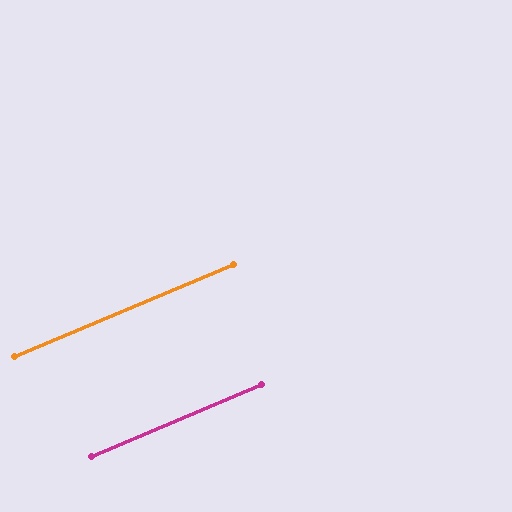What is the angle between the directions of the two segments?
Approximately 0 degrees.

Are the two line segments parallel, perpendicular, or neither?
Parallel — their directions differ by only 0.1°.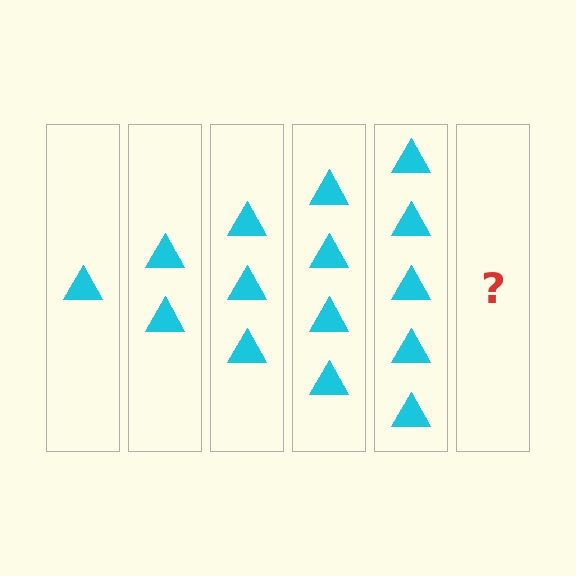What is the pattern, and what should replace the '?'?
The pattern is that each step adds one more triangle. The '?' should be 6 triangles.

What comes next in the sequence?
The next element should be 6 triangles.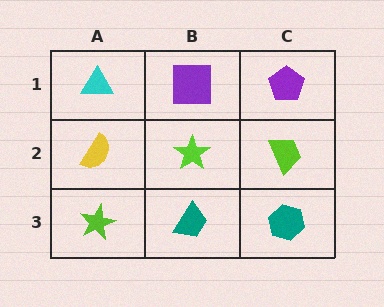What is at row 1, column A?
A cyan triangle.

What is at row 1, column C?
A purple pentagon.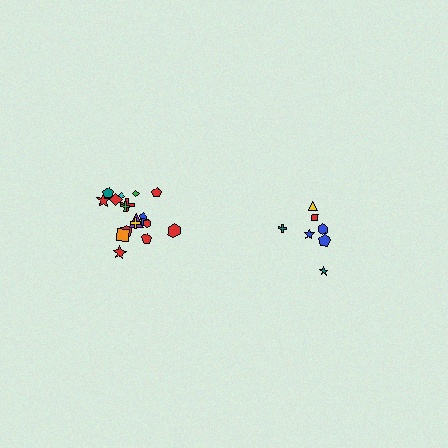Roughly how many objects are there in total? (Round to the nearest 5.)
Roughly 25 objects in total.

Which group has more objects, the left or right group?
The left group.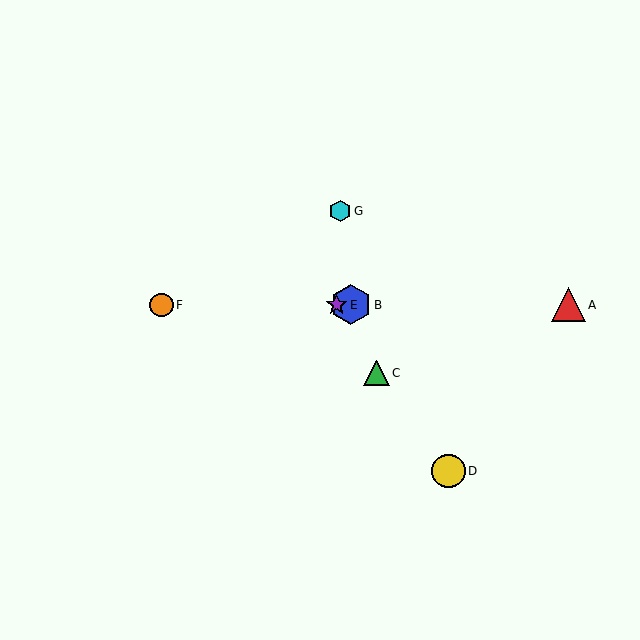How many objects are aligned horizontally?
4 objects (A, B, E, F) are aligned horizontally.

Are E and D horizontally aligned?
No, E is at y≈305 and D is at y≈471.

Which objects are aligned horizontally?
Objects A, B, E, F are aligned horizontally.